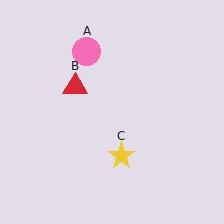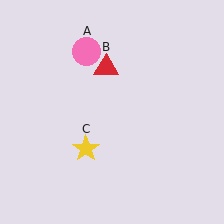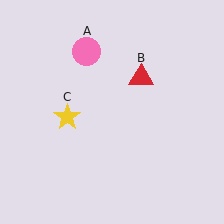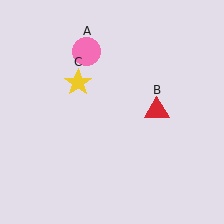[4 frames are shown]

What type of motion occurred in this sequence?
The red triangle (object B), yellow star (object C) rotated clockwise around the center of the scene.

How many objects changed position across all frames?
2 objects changed position: red triangle (object B), yellow star (object C).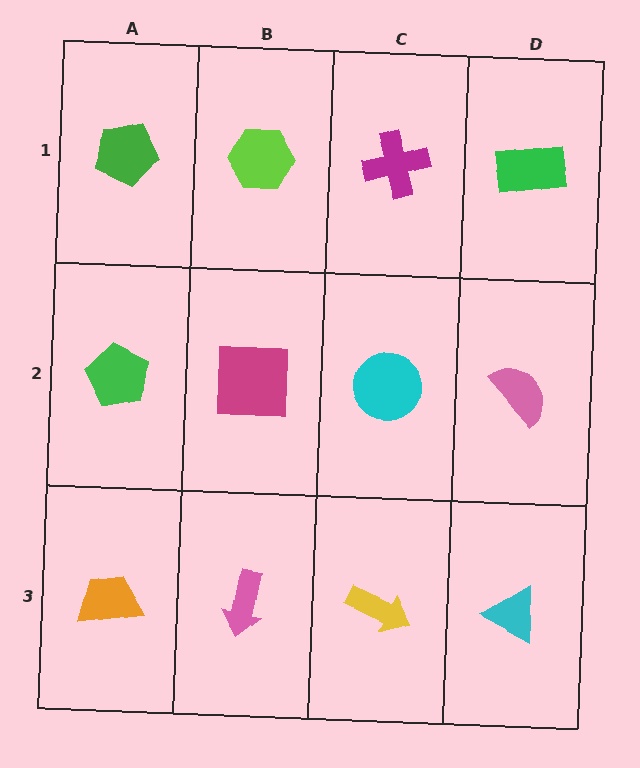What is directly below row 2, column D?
A cyan triangle.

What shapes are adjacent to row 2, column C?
A magenta cross (row 1, column C), a yellow arrow (row 3, column C), a magenta square (row 2, column B), a pink semicircle (row 2, column D).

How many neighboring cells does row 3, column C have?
3.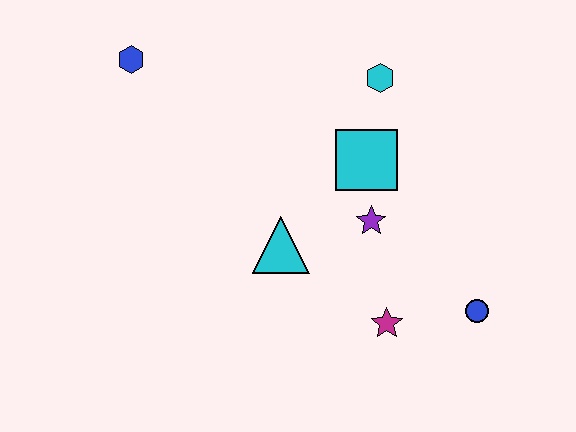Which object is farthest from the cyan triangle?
The blue hexagon is farthest from the cyan triangle.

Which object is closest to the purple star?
The cyan square is closest to the purple star.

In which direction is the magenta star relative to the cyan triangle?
The magenta star is to the right of the cyan triangle.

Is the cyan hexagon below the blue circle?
No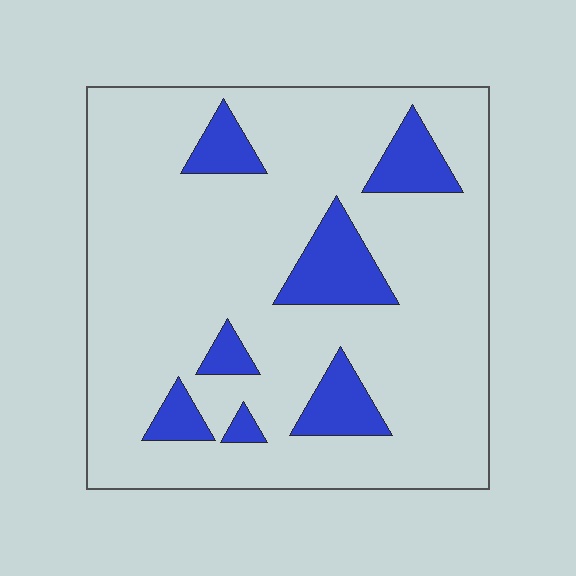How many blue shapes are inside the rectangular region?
7.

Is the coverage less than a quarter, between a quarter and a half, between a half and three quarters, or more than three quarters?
Less than a quarter.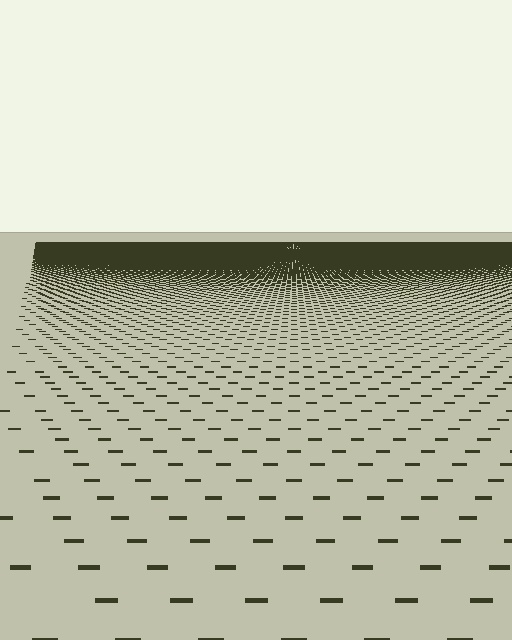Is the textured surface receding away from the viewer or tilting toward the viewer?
The surface is receding away from the viewer. Texture elements get smaller and denser toward the top.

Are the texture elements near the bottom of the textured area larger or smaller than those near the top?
Larger. Near the bottom, elements are closer to the viewer and appear at a bigger on-screen size.